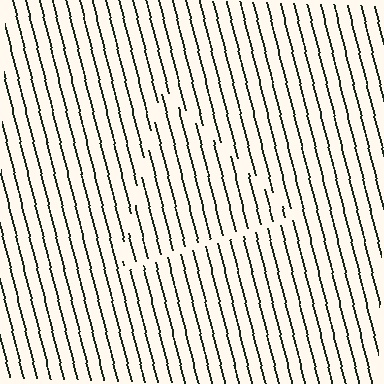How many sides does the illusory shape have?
3 sides — the line-ends trace a triangle.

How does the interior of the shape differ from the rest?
The interior of the shape contains the same grating, shifted by half a period — the contour is defined by the phase discontinuity where line-ends from the inner and outer gratings abut.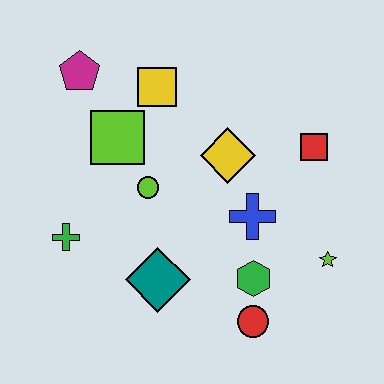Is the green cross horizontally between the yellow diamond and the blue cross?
No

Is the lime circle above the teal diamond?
Yes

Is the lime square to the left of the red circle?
Yes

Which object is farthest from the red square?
The green cross is farthest from the red square.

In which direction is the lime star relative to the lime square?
The lime star is to the right of the lime square.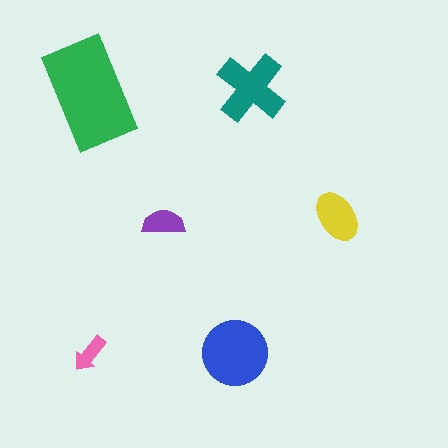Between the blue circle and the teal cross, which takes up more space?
The blue circle.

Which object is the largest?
The green rectangle.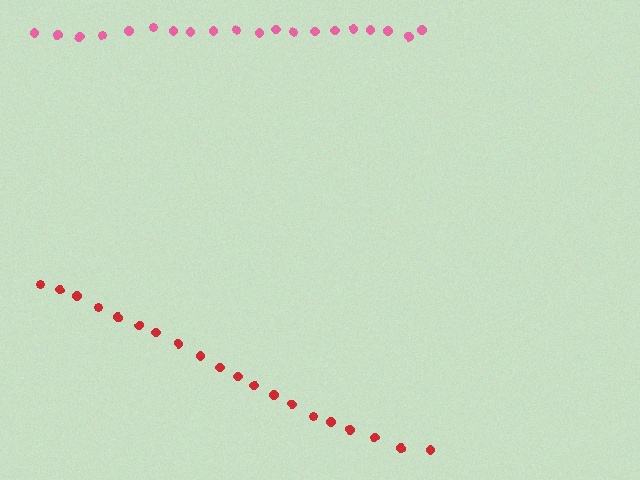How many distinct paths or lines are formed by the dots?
There are 2 distinct paths.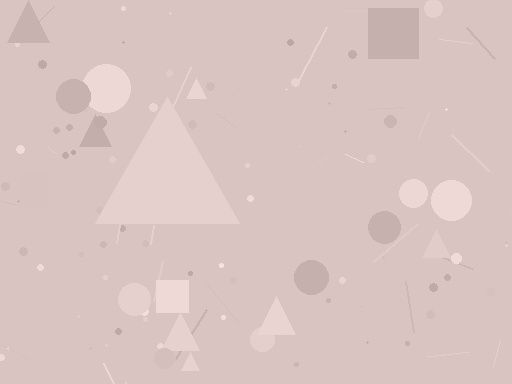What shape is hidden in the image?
A triangle is hidden in the image.